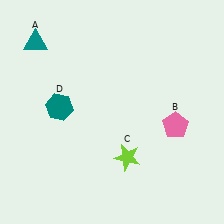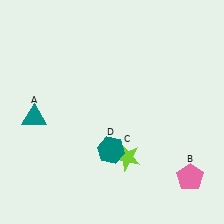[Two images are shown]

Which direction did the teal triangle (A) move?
The teal triangle (A) moved down.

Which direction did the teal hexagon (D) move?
The teal hexagon (D) moved right.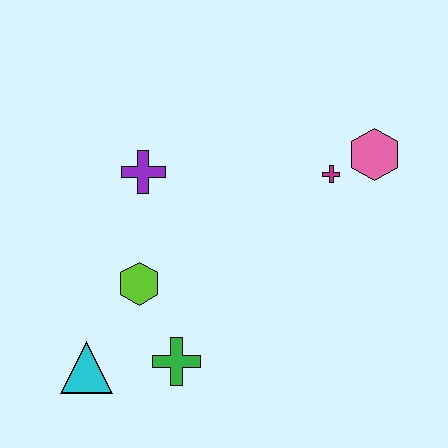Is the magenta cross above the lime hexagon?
Yes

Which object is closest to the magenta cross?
The pink hexagon is closest to the magenta cross.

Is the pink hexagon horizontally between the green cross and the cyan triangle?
No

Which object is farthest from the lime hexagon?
The pink hexagon is farthest from the lime hexagon.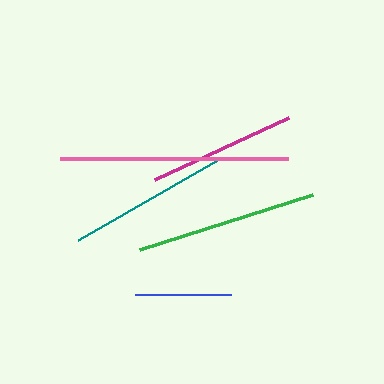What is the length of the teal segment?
The teal segment is approximately 162 pixels long.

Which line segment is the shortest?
The blue line is the shortest at approximately 97 pixels.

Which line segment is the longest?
The pink line is the longest at approximately 229 pixels.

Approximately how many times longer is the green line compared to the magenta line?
The green line is approximately 1.2 times the length of the magenta line.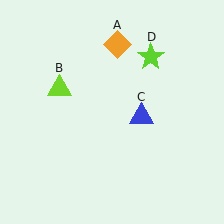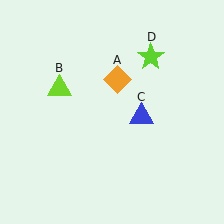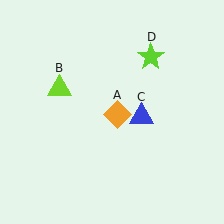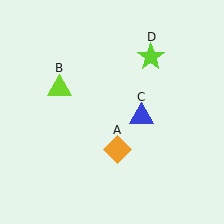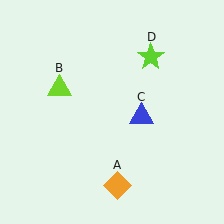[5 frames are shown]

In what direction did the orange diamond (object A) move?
The orange diamond (object A) moved down.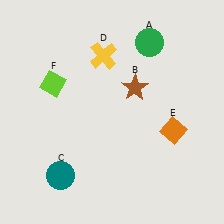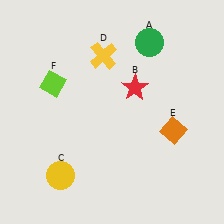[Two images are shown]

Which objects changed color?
B changed from brown to red. C changed from teal to yellow.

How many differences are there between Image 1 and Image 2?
There are 2 differences between the two images.